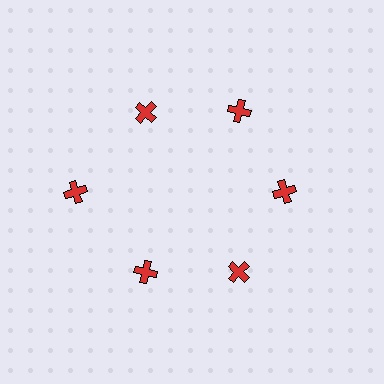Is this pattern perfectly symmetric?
No. The 6 red crosses are arranged in a ring, but one element near the 9 o'clock position is pushed outward from the center, breaking the 6-fold rotational symmetry.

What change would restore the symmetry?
The symmetry would be restored by moving it inward, back onto the ring so that all 6 crosses sit at equal angles and equal distance from the center.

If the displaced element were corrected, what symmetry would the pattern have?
It would have 6-fold rotational symmetry — the pattern would map onto itself every 60 degrees.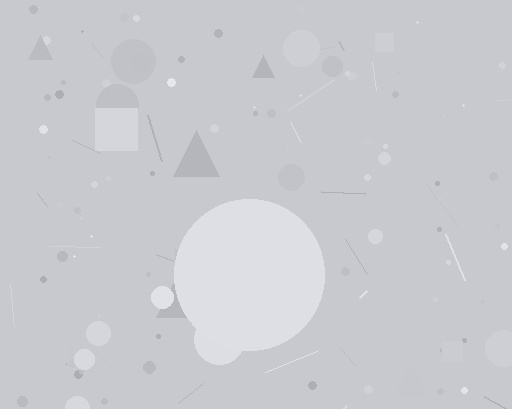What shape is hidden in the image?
A circle is hidden in the image.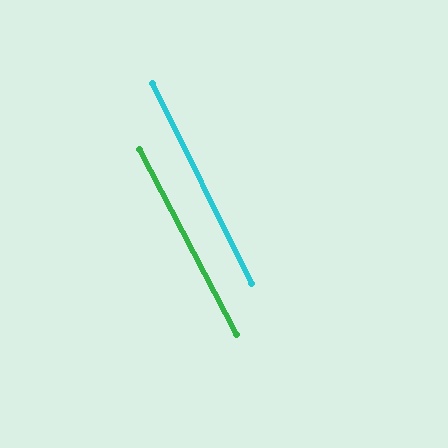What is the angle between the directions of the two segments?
Approximately 2 degrees.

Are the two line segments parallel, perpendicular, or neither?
Parallel — their directions differ by only 1.6°.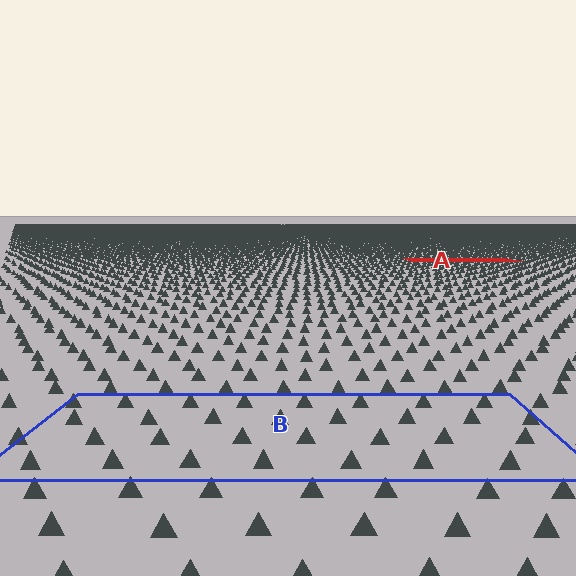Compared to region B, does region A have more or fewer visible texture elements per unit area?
Region A has more texture elements per unit area — they are packed more densely because it is farther away.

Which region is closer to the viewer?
Region B is closer. The texture elements there are larger and more spread out.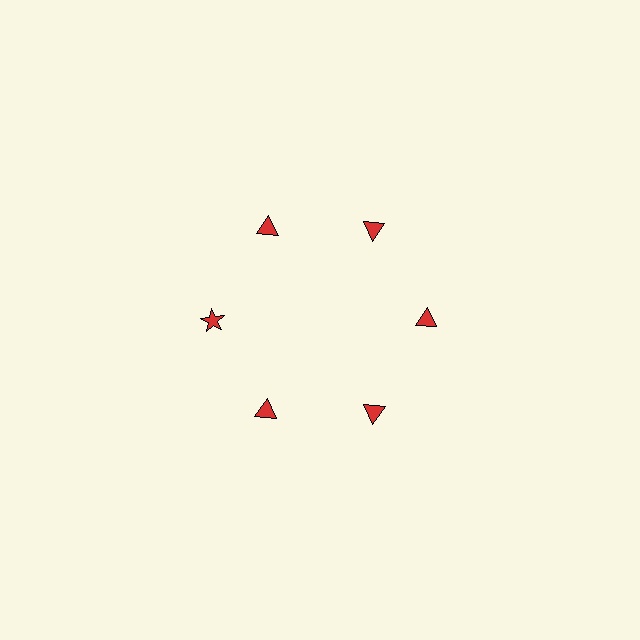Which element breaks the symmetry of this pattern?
The red star at roughly the 9 o'clock position breaks the symmetry. All other shapes are red triangles.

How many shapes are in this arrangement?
There are 6 shapes arranged in a ring pattern.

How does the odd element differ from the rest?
It has a different shape: star instead of triangle.